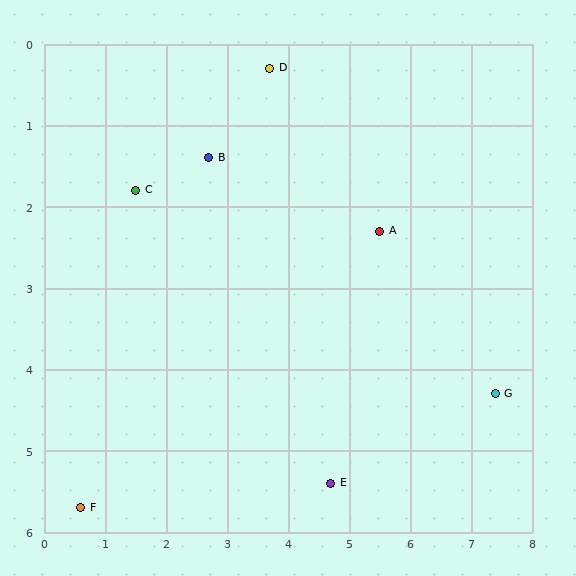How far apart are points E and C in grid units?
Points E and C are about 4.8 grid units apart.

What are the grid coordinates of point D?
Point D is at approximately (3.7, 0.3).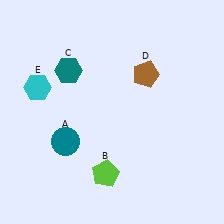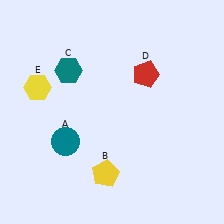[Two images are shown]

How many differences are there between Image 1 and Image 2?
There are 3 differences between the two images.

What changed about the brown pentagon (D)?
In Image 1, D is brown. In Image 2, it changed to red.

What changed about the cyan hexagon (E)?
In Image 1, E is cyan. In Image 2, it changed to yellow.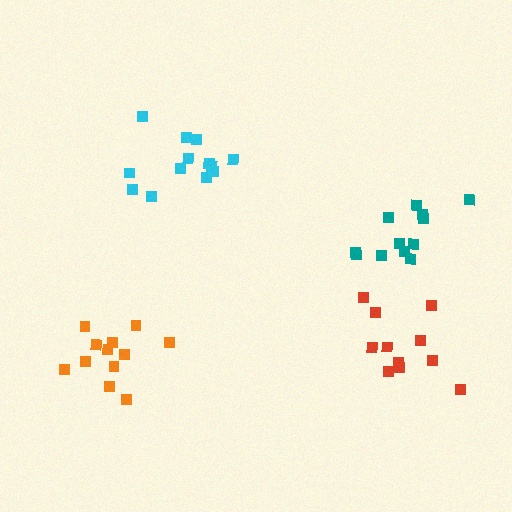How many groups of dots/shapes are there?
There are 4 groups.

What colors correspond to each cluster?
The clusters are colored: red, cyan, orange, teal.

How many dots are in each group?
Group 1: 11 dots, Group 2: 13 dots, Group 3: 12 dots, Group 4: 12 dots (48 total).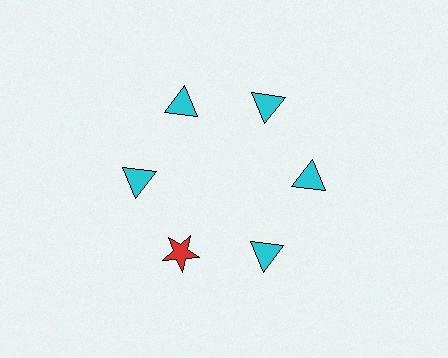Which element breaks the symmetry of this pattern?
The red star at roughly the 7 o'clock position breaks the symmetry. All other shapes are cyan triangles.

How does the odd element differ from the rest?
It differs in both color (red instead of cyan) and shape (star instead of triangle).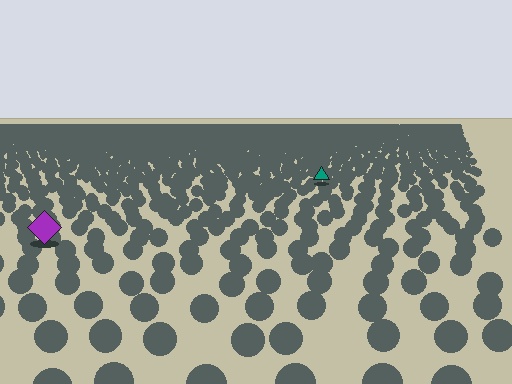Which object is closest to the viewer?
The purple diamond is closest. The texture marks near it are larger and more spread out.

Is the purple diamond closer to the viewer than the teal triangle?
Yes. The purple diamond is closer — you can tell from the texture gradient: the ground texture is coarser near it.